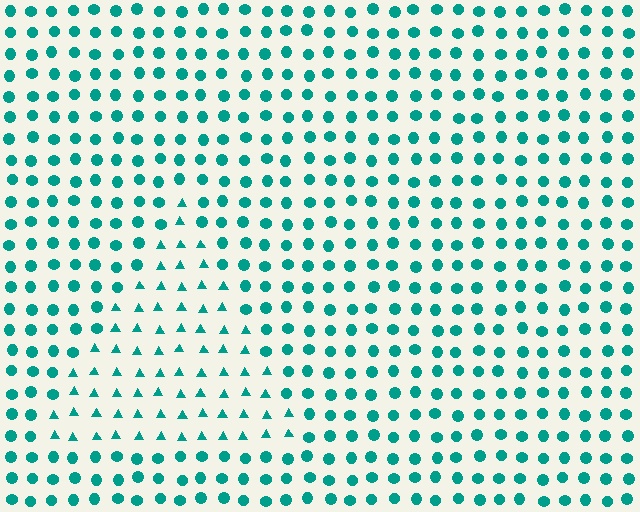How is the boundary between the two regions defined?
The boundary is defined by a change in element shape: triangles inside vs. circles outside. All elements share the same color and spacing.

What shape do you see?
I see a triangle.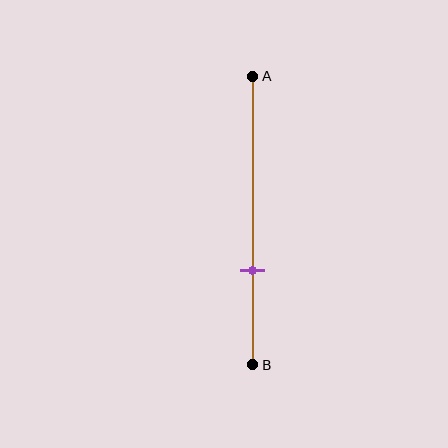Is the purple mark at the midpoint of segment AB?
No, the mark is at about 65% from A, not at the 50% midpoint.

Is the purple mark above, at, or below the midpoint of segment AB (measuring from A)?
The purple mark is below the midpoint of segment AB.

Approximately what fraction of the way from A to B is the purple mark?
The purple mark is approximately 65% of the way from A to B.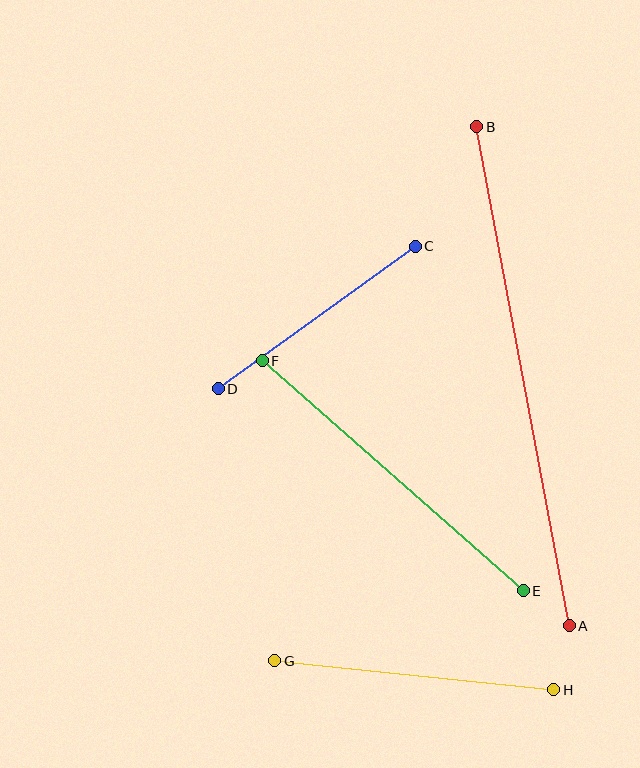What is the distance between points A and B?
The distance is approximately 507 pixels.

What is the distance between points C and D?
The distance is approximately 243 pixels.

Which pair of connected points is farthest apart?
Points A and B are farthest apart.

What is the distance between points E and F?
The distance is approximately 348 pixels.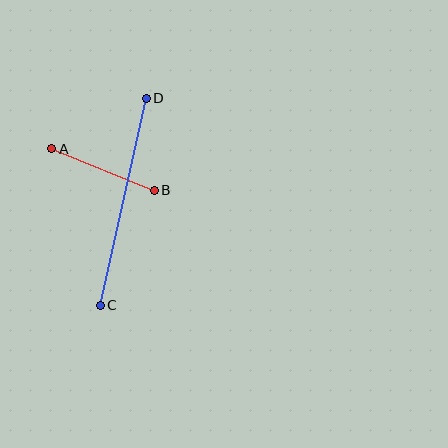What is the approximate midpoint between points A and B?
The midpoint is at approximately (103, 170) pixels.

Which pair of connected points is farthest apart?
Points C and D are farthest apart.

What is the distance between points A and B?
The distance is approximately 110 pixels.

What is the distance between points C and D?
The distance is approximately 212 pixels.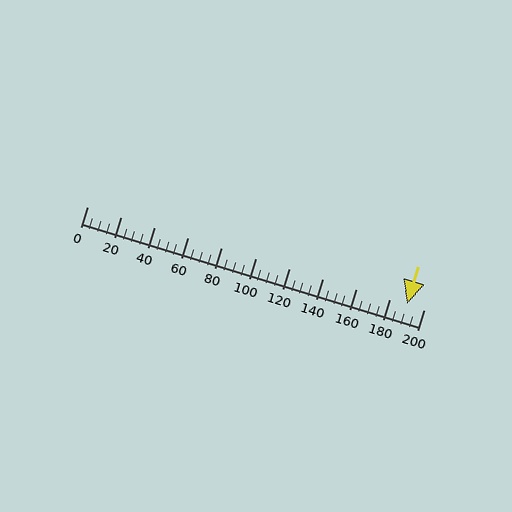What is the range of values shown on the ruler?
The ruler shows values from 0 to 200.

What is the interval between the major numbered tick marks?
The major tick marks are spaced 20 units apart.